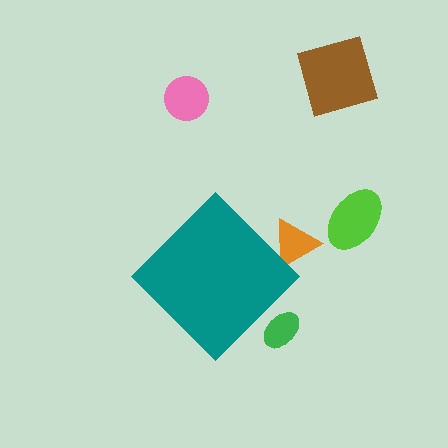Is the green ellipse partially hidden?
Yes, the green ellipse is partially hidden behind the teal diamond.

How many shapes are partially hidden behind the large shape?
2 shapes are partially hidden.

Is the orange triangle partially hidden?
Yes, the orange triangle is partially hidden behind the teal diamond.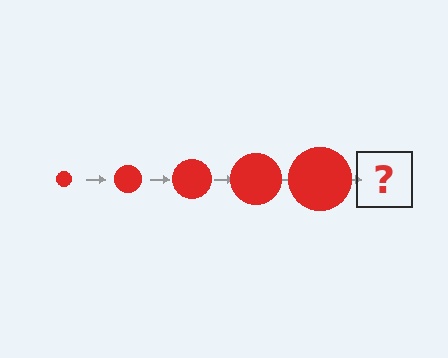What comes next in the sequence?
The next element should be a red circle, larger than the previous one.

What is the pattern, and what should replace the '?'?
The pattern is that the circle gets progressively larger each step. The '?' should be a red circle, larger than the previous one.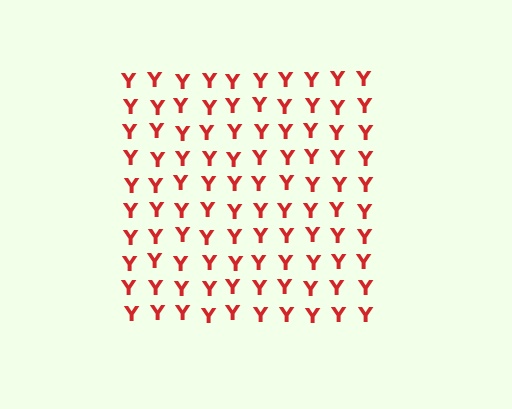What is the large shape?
The large shape is a square.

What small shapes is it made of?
It is made of small letter Y's.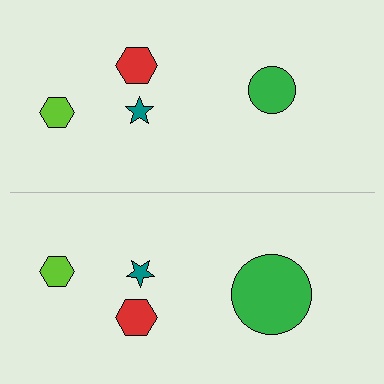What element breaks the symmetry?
The green circle on the bottom side has a different size than its mirror counterpart.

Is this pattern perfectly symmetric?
No, the pattern is not perfectly symmetric. The green circle on the bottom side has a different size than its mirror counterpart.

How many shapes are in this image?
There are 8 shapes in this image.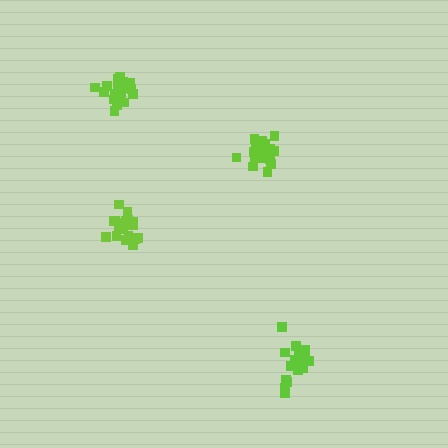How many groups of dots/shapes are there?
There are 4 groups.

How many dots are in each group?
Group 1: 17 dots, Group 2: 20 dots, Group 3: 18 dots, Group 4: 20 dots (75 total).